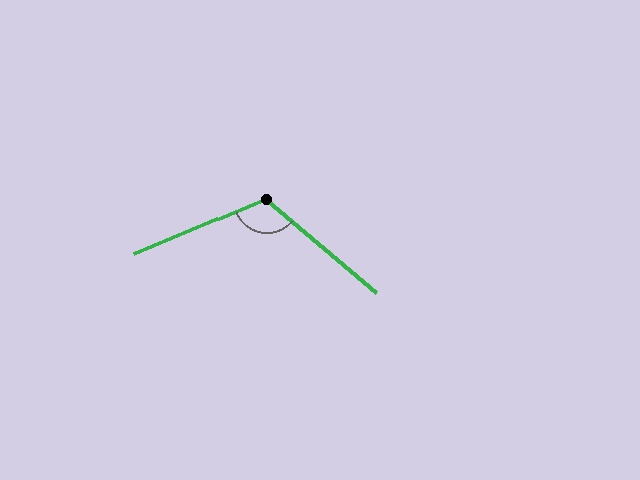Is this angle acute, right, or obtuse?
It is obtuse.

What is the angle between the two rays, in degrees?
Approximately 117 degrees.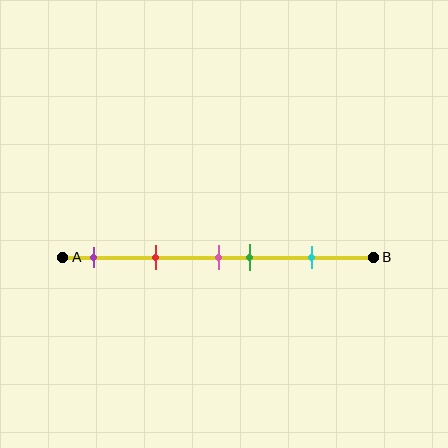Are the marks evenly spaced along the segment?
No, the marks are not evenly spaced.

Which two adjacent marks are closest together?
The pink and green marks are the closest adjacent pair.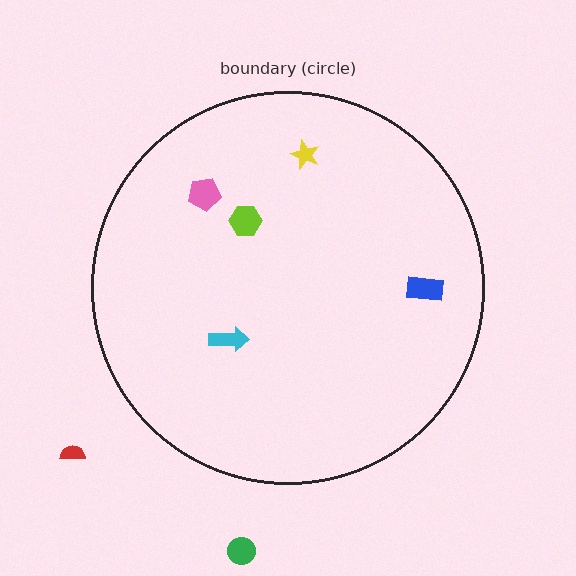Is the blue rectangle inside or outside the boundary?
Inside.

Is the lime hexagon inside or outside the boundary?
Inside.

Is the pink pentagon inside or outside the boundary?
Inside.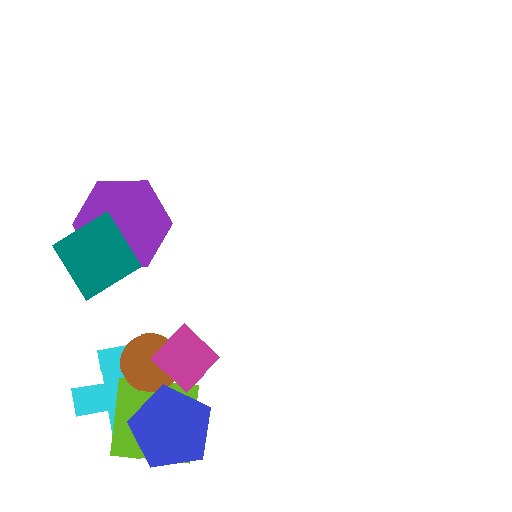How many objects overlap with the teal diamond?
1 object overlaps with the teal diamond.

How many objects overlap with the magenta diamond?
1 object overlaps with the magenta diamond.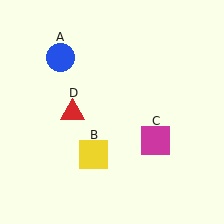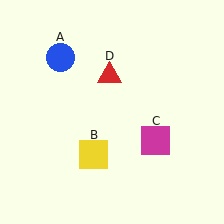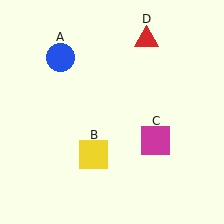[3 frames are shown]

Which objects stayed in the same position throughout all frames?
Blue circle (object A) and yellow square (object B) and magenta square (object C) remained stationary.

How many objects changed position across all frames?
1 object changed position: red triangle (object D).